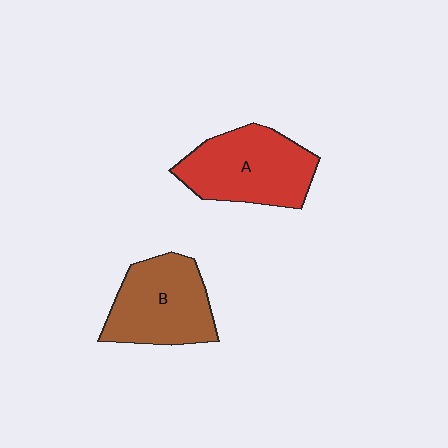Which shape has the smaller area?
Shape B (brown).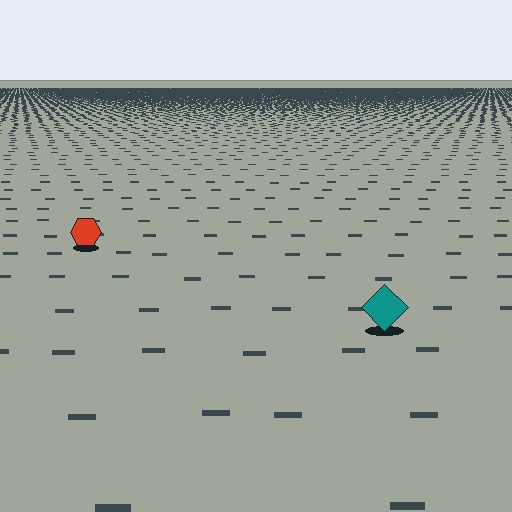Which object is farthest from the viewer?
The red hexagon is farthest from the viewer. It appears smaller and the ground texture around it is denser.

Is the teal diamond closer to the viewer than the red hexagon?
Yes. The teal diamond is closer — you can tell from the texture gradient: the ground texture is coarser near it.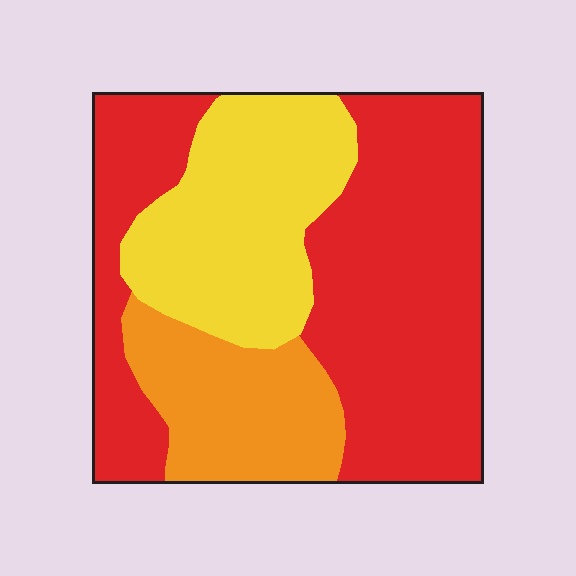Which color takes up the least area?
Orange, at roughly 20%.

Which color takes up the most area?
Red, at roughly 55%.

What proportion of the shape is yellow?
Yellow covers about 25% of the shape.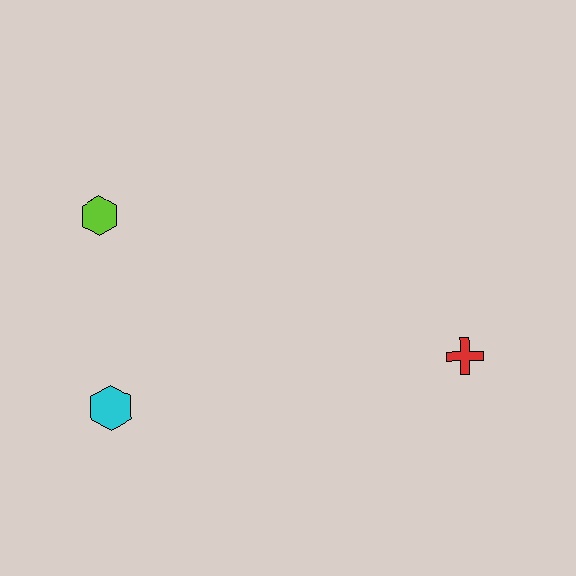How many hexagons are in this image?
There are 2 hexagons.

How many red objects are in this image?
There is 1 red object.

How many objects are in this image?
There are 3 objects.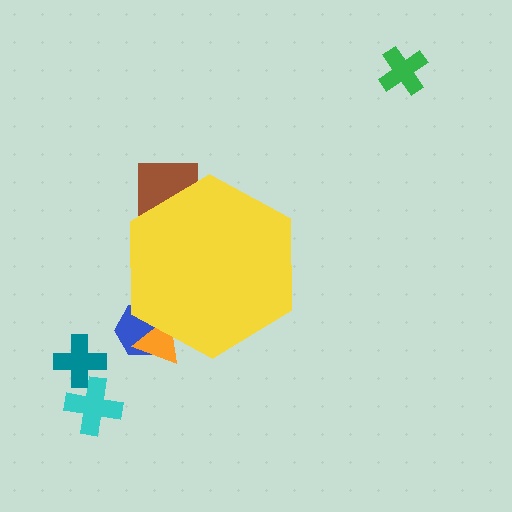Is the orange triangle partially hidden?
Yes, the orange triangle is partially hidden behind the yellow hexagon.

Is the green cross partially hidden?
No, the green cross is fully visible.